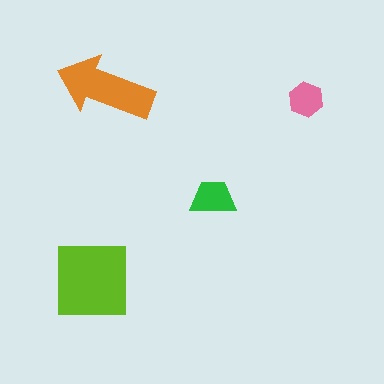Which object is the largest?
The lime square.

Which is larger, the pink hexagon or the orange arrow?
The orange arrow.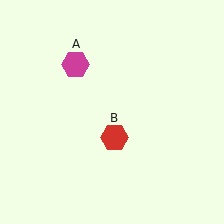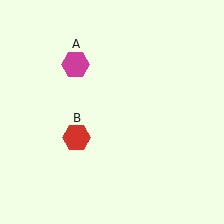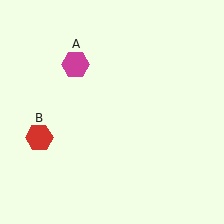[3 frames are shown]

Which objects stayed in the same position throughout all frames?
Magenta hexagon (object A) remained stationary.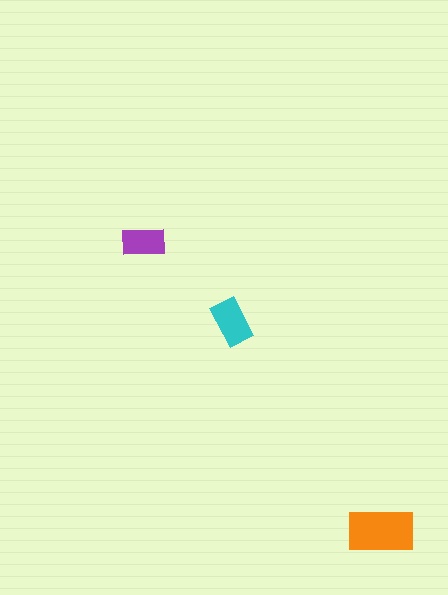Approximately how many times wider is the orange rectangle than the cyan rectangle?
About 1.5 times wider.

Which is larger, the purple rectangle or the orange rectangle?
The orange one.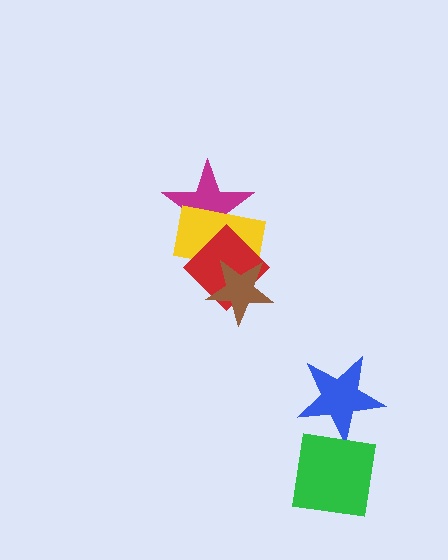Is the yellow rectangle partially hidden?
Yes, it is partially covered by another shape.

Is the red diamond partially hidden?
Yes, it is partially covered by another shape.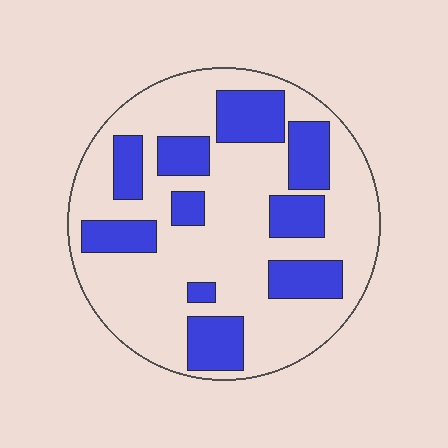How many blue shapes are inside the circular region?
10.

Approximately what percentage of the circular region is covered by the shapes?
Approximately 30%.